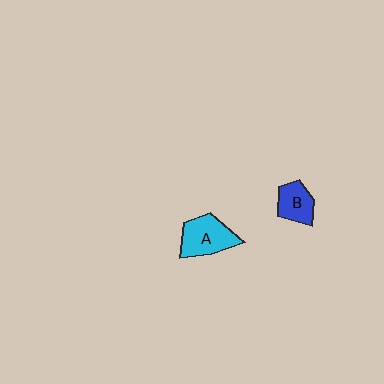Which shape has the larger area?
Shape A (cyan).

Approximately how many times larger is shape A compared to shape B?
Approximately 1.4 times.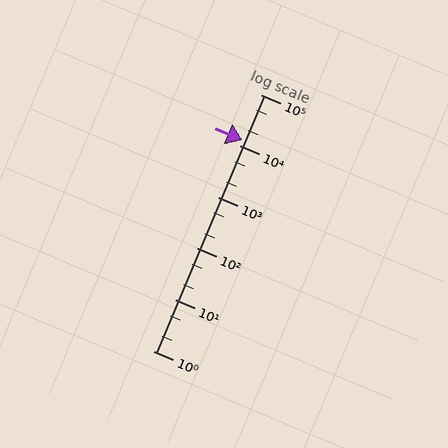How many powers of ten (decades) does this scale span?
The scale spans 5 decades, from 1 to 100000.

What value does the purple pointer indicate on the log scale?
The pointer indicates approximately 13000.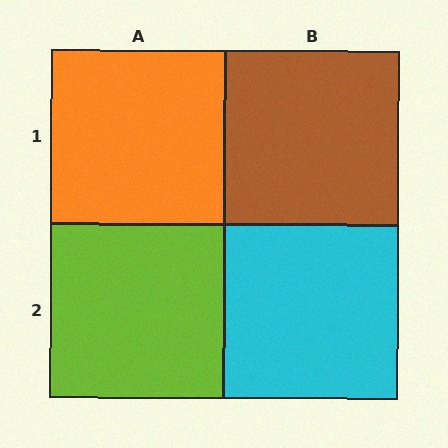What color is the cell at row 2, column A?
Lime.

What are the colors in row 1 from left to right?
Orange, brown.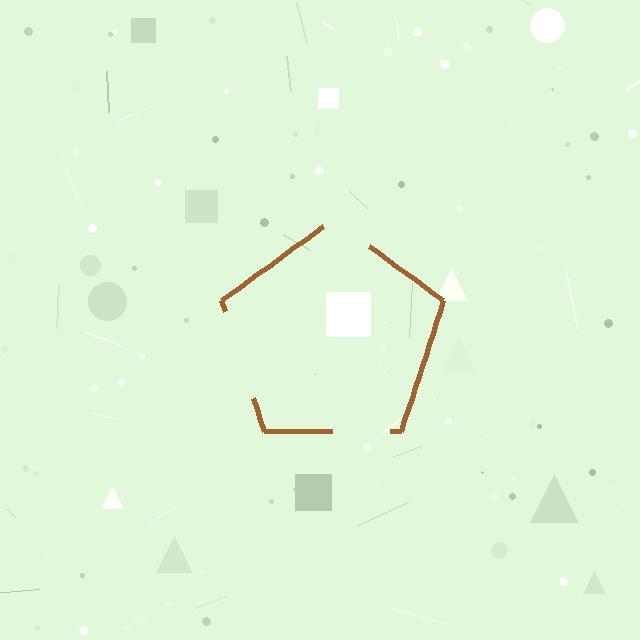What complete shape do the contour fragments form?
The contour fragments form a pentagon.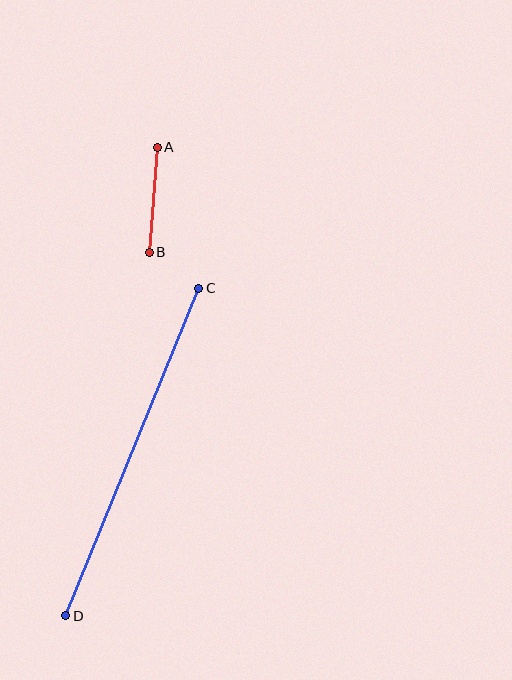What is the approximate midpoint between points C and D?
The midpoint is at approximately (132, 452) pixels.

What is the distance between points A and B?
The distance is approximately 105 pixels.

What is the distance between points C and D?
The distance is approximately 354 pixels.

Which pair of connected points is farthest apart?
Points C and D are farthest apart.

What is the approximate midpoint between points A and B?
The midpoint is at approximately (153, 200) pixels.